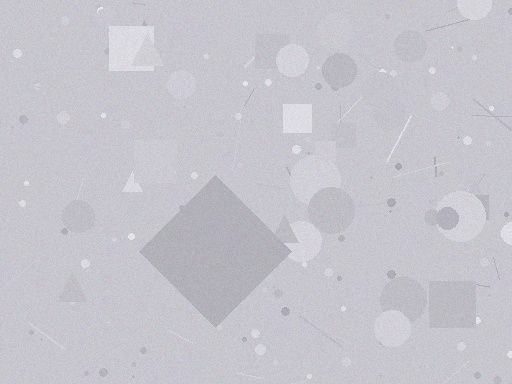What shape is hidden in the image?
A diamond is hidden in the image.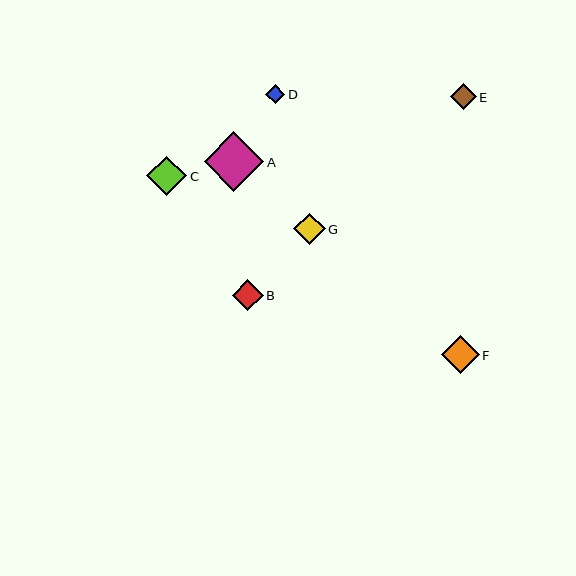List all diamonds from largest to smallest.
From largest to smallest: A, C, F, G, B, E, D.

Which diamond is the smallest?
Diamond D is the smallest with a size of approximately 19 pixels.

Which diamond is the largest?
Diamond A is the largest with a size of approximately 60 pixels.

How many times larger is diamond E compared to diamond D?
Diamond E is approximately 1.4 times the size of diamond D.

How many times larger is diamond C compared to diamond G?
Diamond C is approximately 1.3 times the size of diamond G.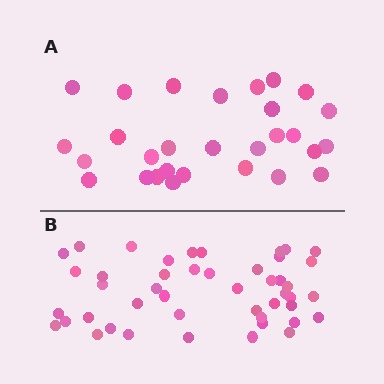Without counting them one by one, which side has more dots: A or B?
Region B (the bottom region) has more dots.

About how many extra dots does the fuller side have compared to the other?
Region B has approximately 15 more dots than region A.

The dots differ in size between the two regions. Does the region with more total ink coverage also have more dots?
No. Region A has more total ink coverage because its dots are larger, but region B actually contains more individual dots. Total area can be misleading — the number of items is what matters here.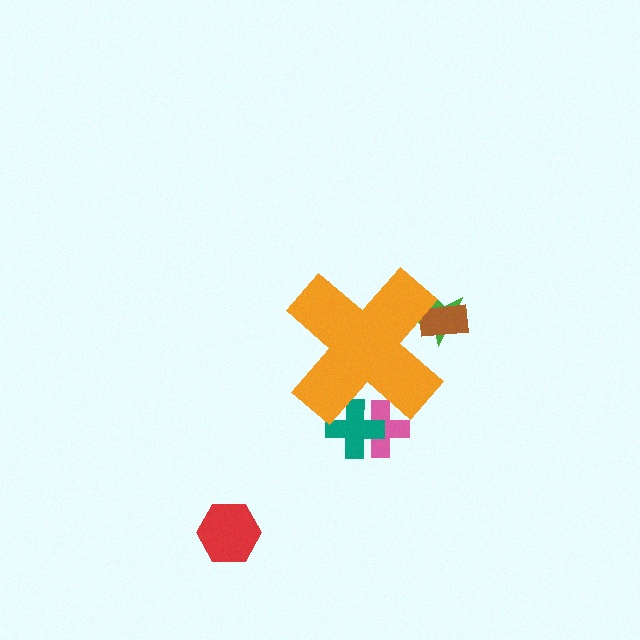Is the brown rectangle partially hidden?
Yes, the brown rectangle is partially hidden behind the orange cross.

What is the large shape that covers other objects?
An orange cross.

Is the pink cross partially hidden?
Yes, the pink cross is partially hidden behind the orange cross.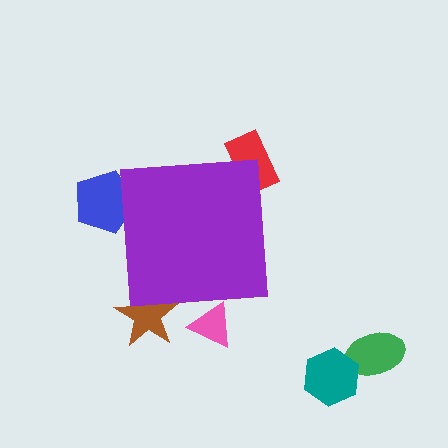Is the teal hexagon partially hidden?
No, the teal hexagon is fully visible.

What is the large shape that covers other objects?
A purple square.